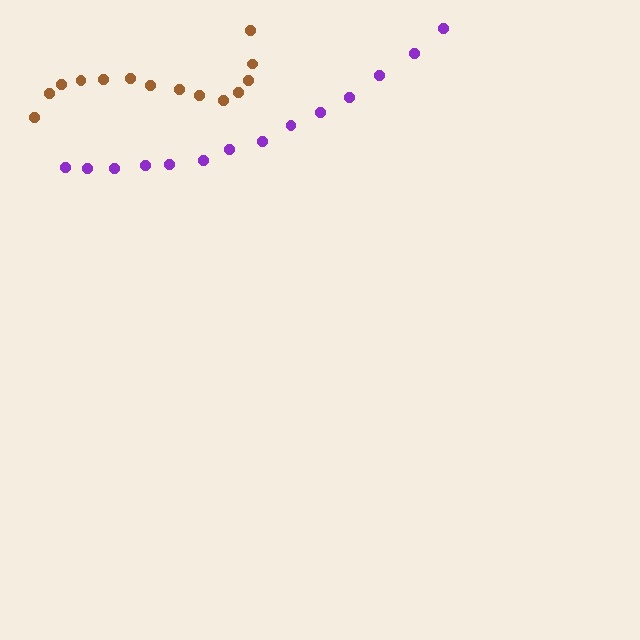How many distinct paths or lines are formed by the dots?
There are 2 distinct paths.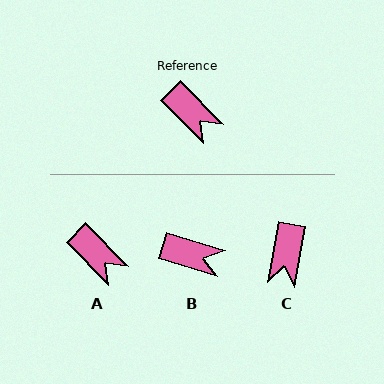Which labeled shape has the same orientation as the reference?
A.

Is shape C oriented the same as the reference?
No, it is off by about 55 degrees.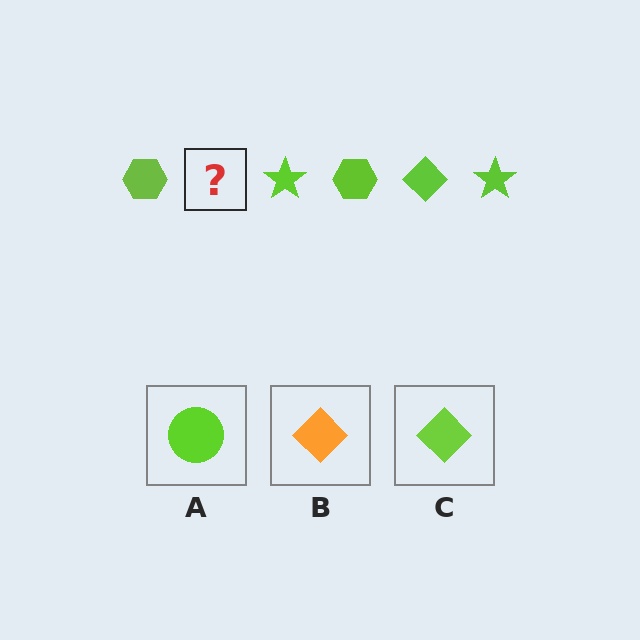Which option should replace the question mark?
Option C.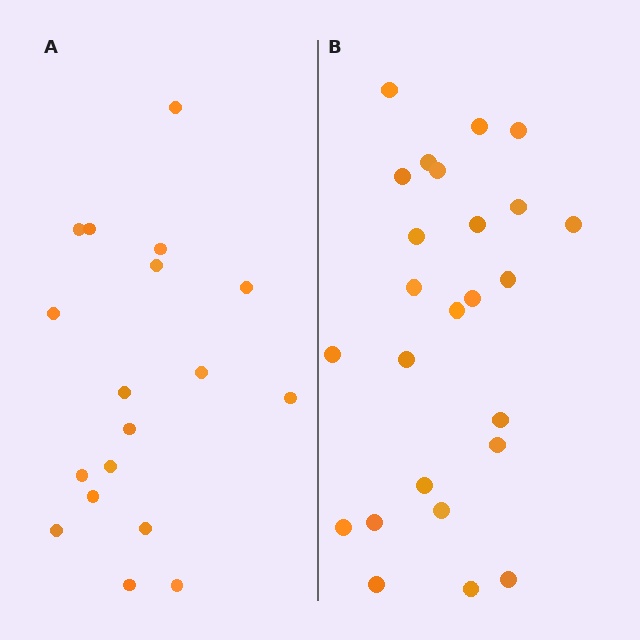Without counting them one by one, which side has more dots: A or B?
Region B (the right region) has more dots.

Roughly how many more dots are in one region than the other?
Region B has roughly 8 or so more dots than region A.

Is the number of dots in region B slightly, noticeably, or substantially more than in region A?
Region B has noticeably more, but not dramatically so. The ratio is roughly 1.4 to 1.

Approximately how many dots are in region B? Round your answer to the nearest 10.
About 20 dots. (The exact count is 25, which rounds to 20.)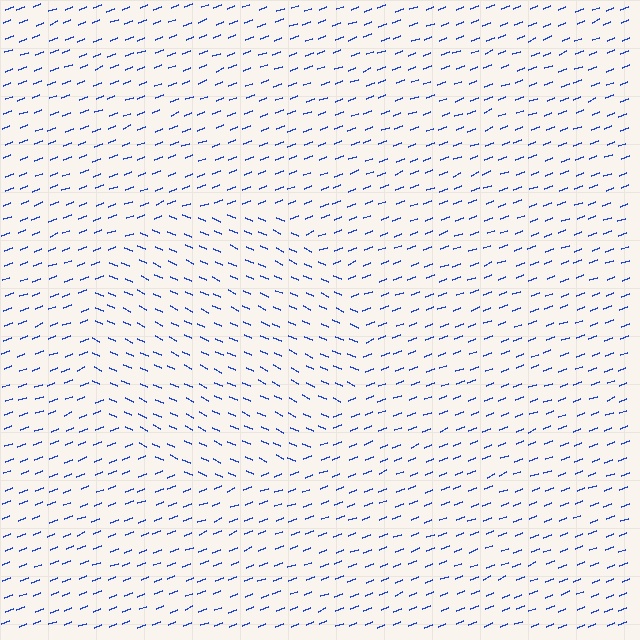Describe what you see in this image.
The image is filled with small blue line segments. A circle region in the image has lines oriented differently from the surrounding lines, creating a visible texture boundary.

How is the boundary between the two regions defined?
The boundary is defined purely by a change in line orientation (approximately 45 degrees difference). All lines are the same color and thickness.